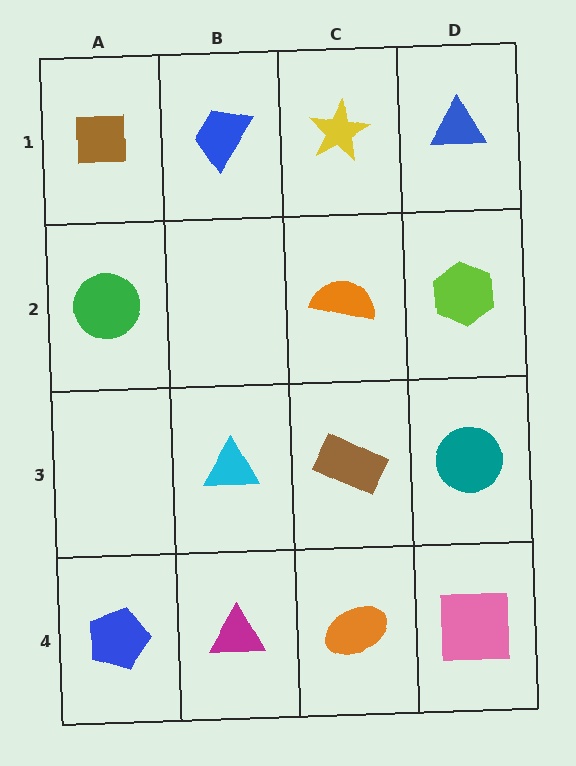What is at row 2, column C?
An orange semicircle.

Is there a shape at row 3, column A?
No, that cell is empty.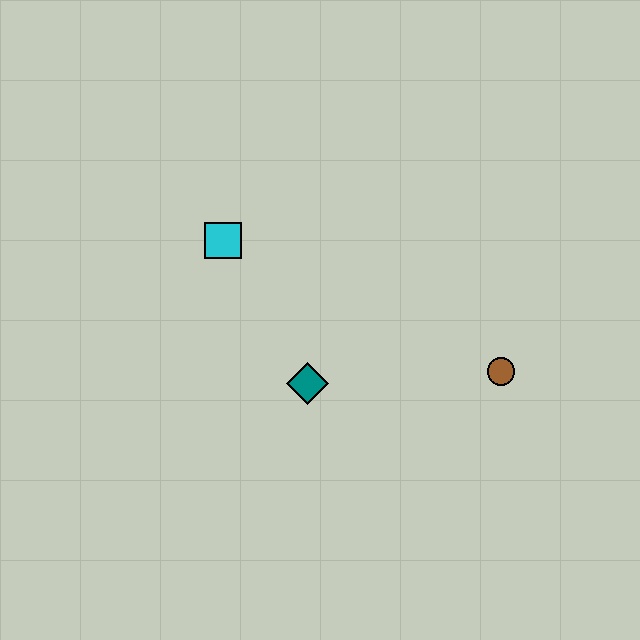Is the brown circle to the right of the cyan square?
Yes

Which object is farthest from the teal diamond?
The brown circle is farthest from the teal diamond.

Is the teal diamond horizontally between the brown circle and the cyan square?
Yes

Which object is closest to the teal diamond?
The cyan square is closest to the teal diamond.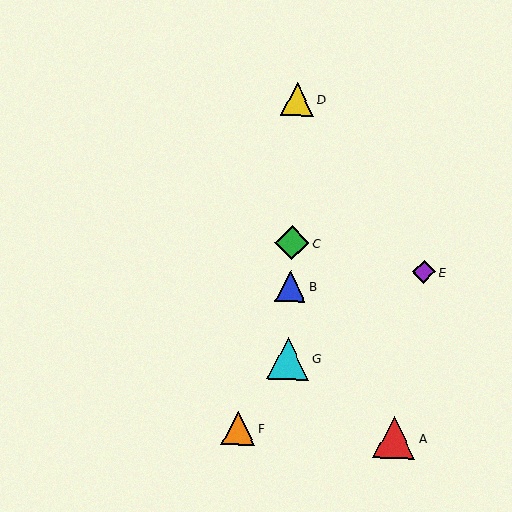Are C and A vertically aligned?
No, C is at x≈292 and A is at x≈394.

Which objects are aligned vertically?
Objects B, C, D, G are aligned vertically.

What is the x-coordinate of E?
Object E is at x≈424.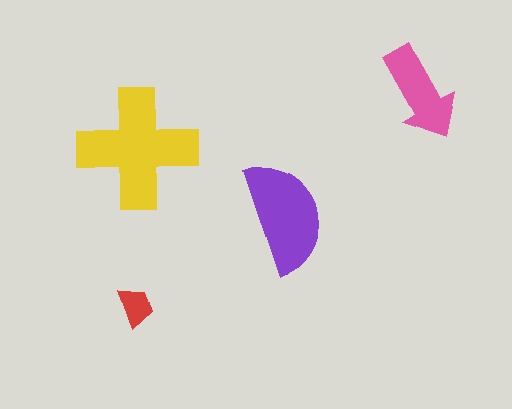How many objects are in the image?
There are 4 objects in the image.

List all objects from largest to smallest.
The yellow cross, the purple semicircle, the pink arrow, the red trapezoid.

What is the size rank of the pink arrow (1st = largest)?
3rd.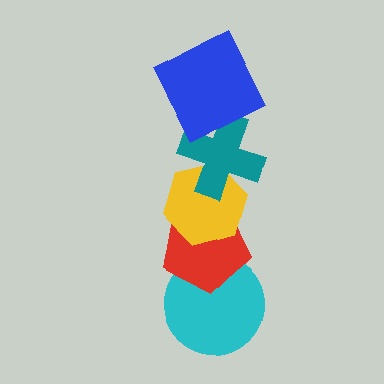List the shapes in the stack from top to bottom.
From top to bottom: the blue square, the teal cross, the yellow hexagon, the red pentagon, the cyan circle.